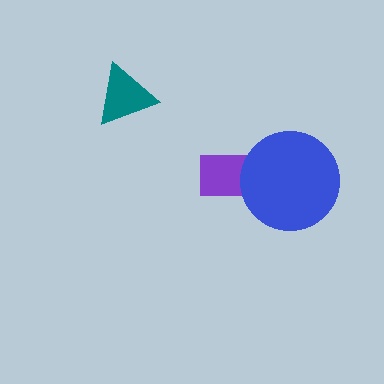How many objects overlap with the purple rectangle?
1 object overlaps with the purple rectangle.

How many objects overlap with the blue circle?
1 object overlaps with the blue circle.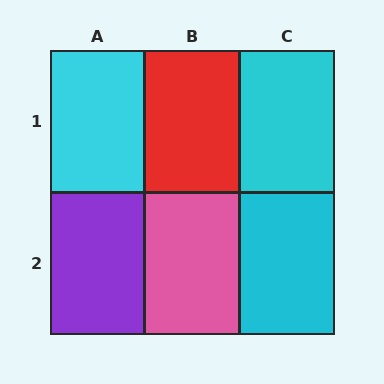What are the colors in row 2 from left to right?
Purple, pink, cyan.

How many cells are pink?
1 cell is pink.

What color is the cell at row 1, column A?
Cyan.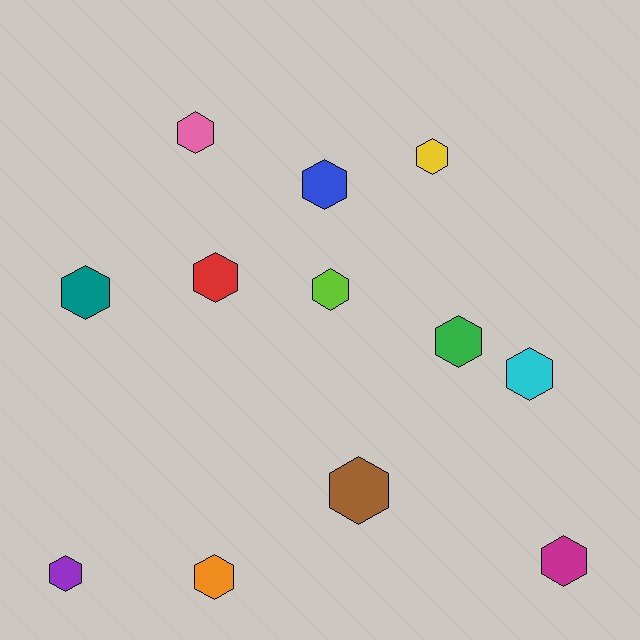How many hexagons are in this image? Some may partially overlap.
There are 12 hexagons.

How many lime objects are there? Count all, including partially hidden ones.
There is 1 lime object.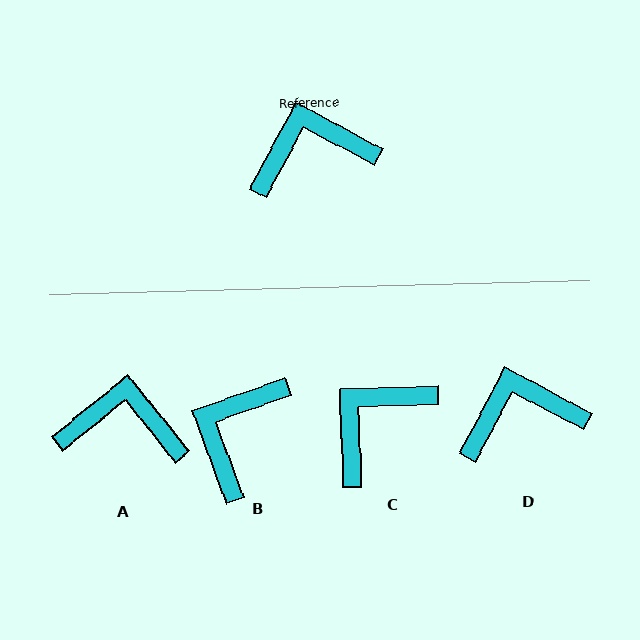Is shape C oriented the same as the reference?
No, it is off by about 30 degrees.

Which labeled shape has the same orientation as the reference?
D.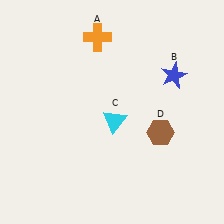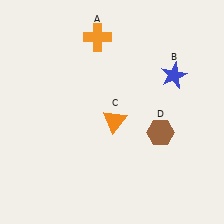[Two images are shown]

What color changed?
The triangle (C) changed from cyan in Image 1 to orange in Image 2.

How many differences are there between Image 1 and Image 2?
There is 1 difference between the two images.